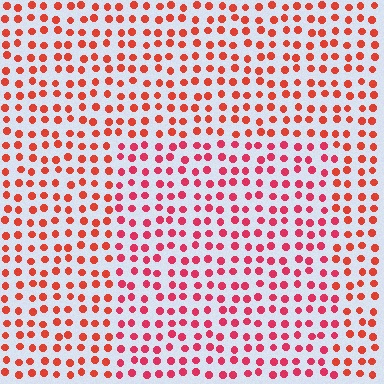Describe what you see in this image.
The image is filled with small red elements in a uniform arrangement. A rectangle-shaped region is visible where the elements are tinted to a slightly different hue, forming a subtle color boundary.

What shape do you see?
I see a rectangle.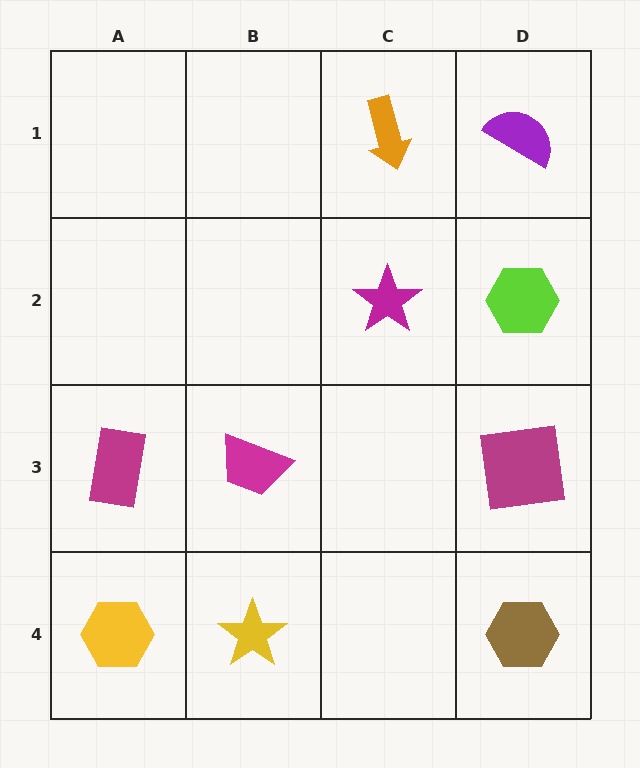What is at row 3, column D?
A magenta square.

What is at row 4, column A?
A yellow hexagon.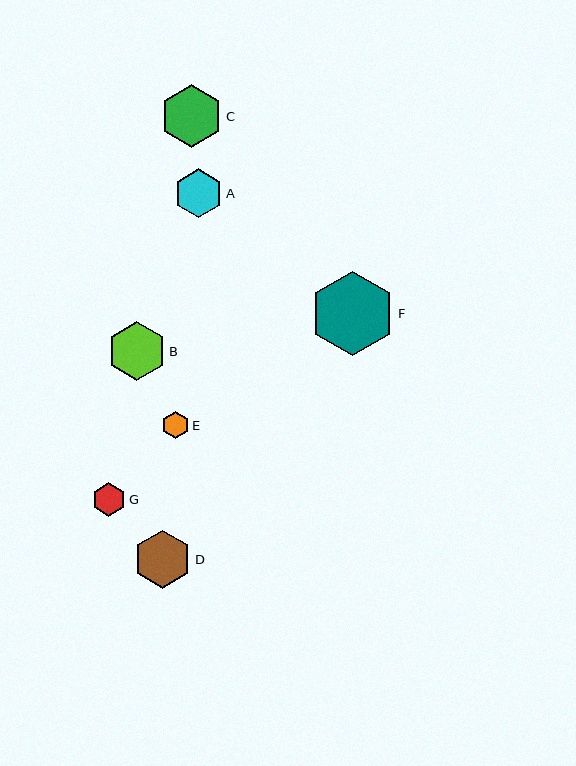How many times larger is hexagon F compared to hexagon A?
Hexagon F is approximately 1.7 times the size of hexagon A.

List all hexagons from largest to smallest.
From largest to smallest: F, C, D, B, A, G, E.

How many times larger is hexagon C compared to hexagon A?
Hexagon C is approximately 1.3 times the size of hexagon A.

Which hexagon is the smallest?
Hexagon E is the smallest with a size of approximately 27 pixels.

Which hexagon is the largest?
Hexagon F is the largest with a size of approximately 85 pixels.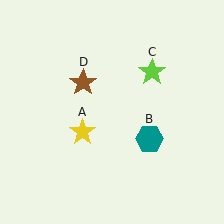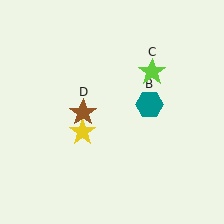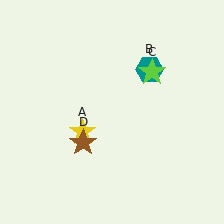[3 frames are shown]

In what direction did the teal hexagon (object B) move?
The teal hexagon (object B) moved up.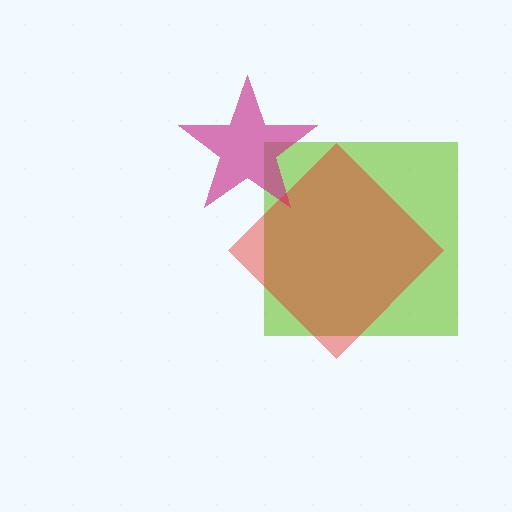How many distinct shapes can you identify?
There are 3 distinct shapes: a lime square, a magenta star, a red diamond.